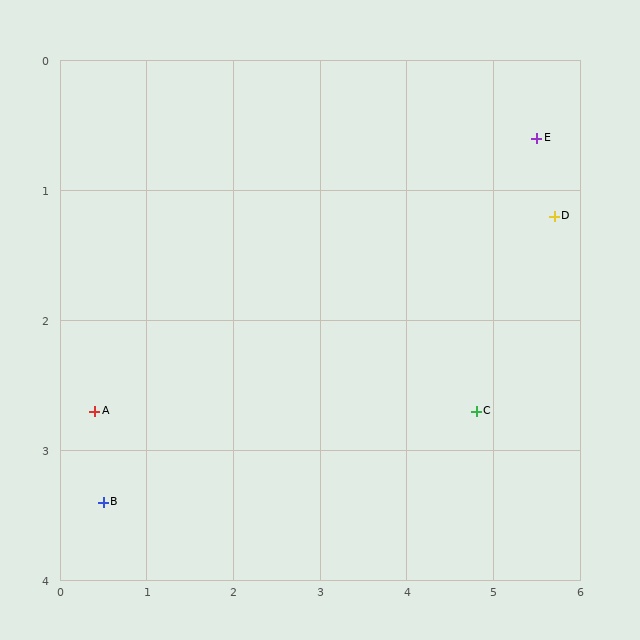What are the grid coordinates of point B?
Point B is at approximately (0.5, 3.4).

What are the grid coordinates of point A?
Point A is at approximately (0.4, 2.7).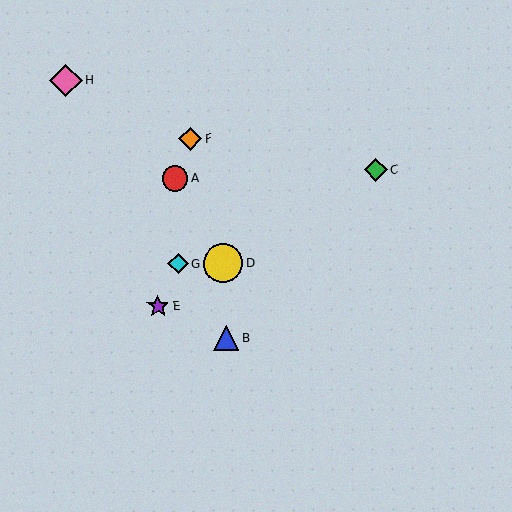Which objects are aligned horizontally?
Objects D, G are aligned horizontally.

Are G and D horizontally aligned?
Yes, both are at y≈264.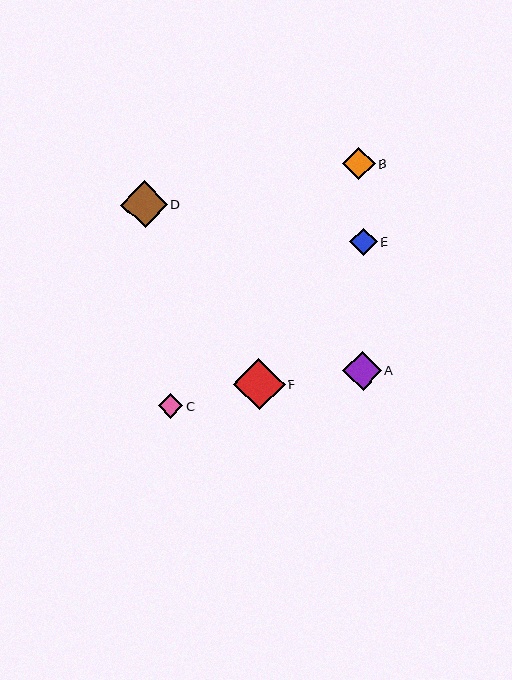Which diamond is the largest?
Diamond F is the largest with a size of approximately 51 pixels.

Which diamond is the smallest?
Diamond C is the smallest with a size of approximately 25 pixels.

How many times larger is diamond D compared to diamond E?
Diamond D is approximately 1.7 times the size of diamond E.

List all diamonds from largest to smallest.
From largest to smallest: F, D, A, B, E, C.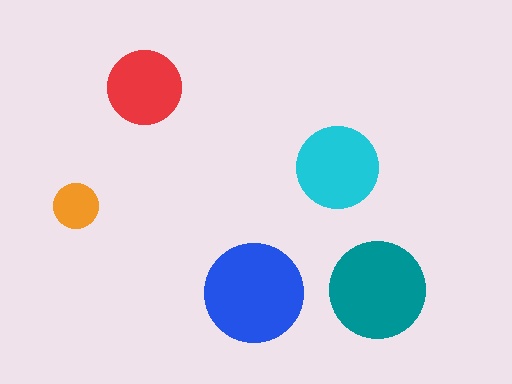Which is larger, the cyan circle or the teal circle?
The teal one.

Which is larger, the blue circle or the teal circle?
The blue one.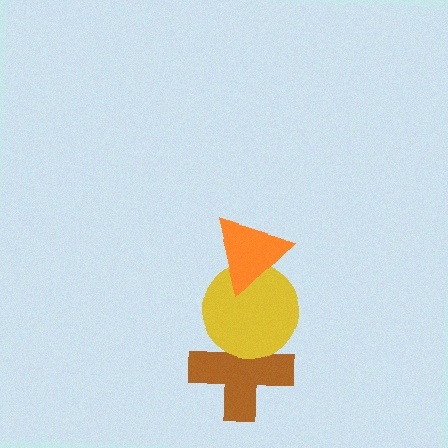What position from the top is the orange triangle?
The orange triangle is 1st from the top.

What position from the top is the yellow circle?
The yellow circle is 2nd from the top.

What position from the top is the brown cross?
The brown cross is 3rd from the top.